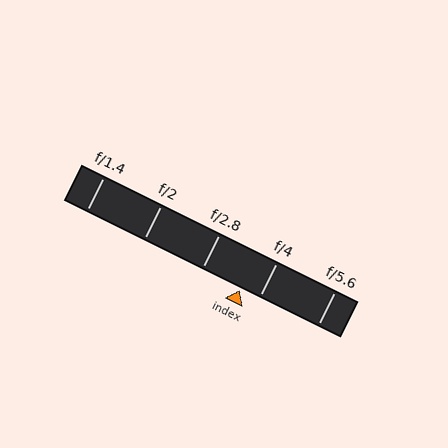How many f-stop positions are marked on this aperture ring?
There are 5 f-stop positions marked.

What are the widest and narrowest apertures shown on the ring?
The widest aperture shown is f/1.4 and the narrowest is f/5.6.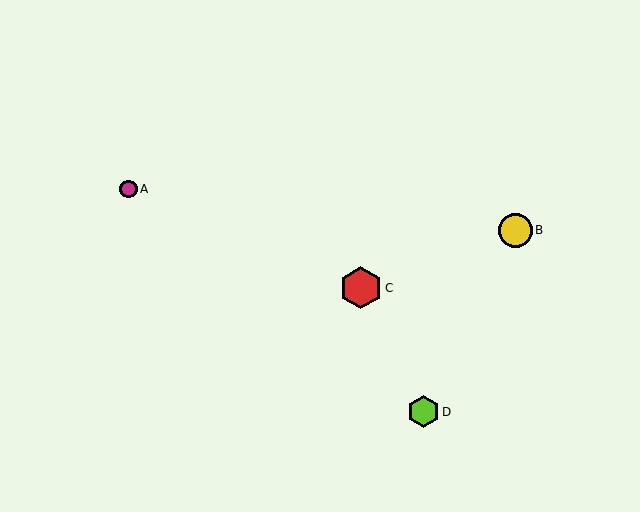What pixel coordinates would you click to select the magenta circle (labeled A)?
Click at (128, 189) to select the magenta circle A.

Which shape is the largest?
The red hexagon (labeled C) is the largest.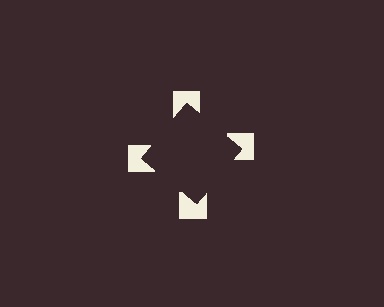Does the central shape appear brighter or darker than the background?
It typically appears slightly darker than the background, even though no actual brightness change is drawn.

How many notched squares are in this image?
There are 4 — one at each vertex of the illusory square.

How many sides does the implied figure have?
4 sides.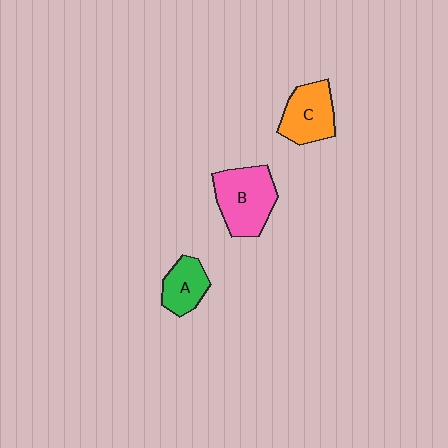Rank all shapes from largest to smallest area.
From largest to smallest: B (pink), C (orange), A (green).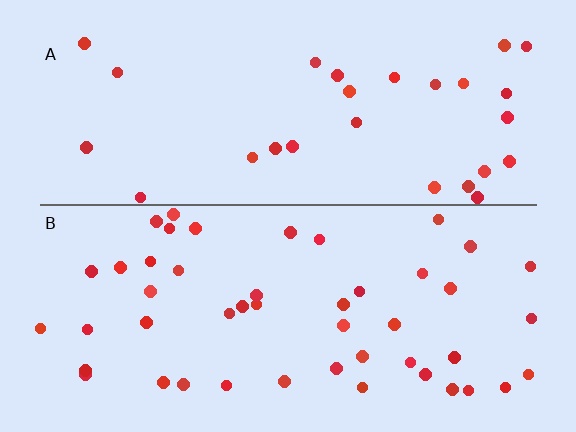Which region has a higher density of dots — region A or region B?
B (the bottom).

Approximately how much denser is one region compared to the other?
Approximately 1.7× — region B over region A.